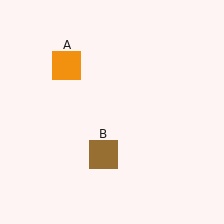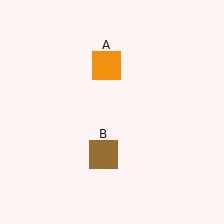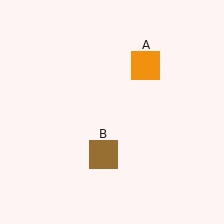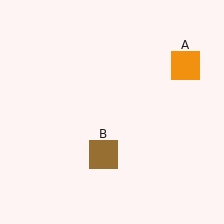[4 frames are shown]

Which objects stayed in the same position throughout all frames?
Brown square (object B) remained stationary.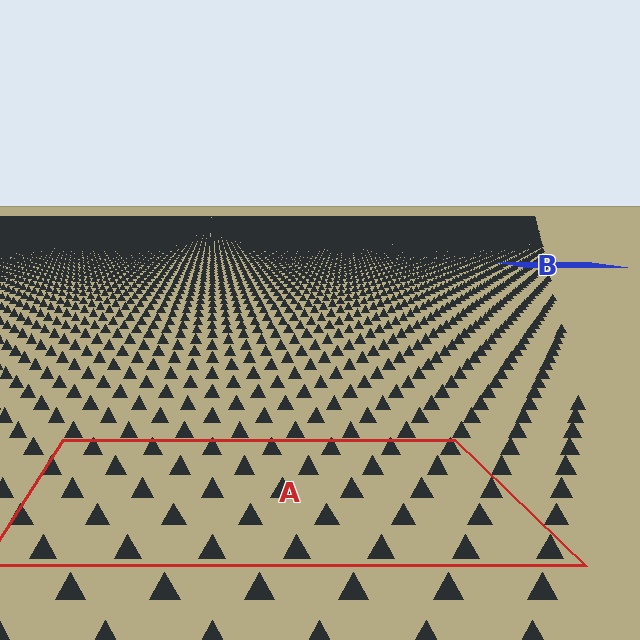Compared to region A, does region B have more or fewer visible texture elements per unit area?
Region B has more texture elements per unit area — they are packed more densely because it is farther away.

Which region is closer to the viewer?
Region A is closer. The texture elements there are larger and more spread out.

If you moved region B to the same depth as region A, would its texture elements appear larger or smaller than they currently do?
They would appear larger. At a closer depth, the same texture elements are projected at a bigger on-screen size.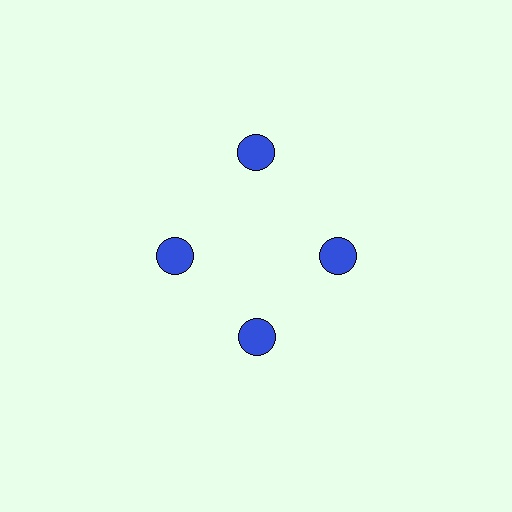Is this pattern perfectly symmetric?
No. The 4 blue circles are arranged in a ring, but one element near the 12 o'clock position is pushed outward from the center, breaking the 4-fold rotational symmetry.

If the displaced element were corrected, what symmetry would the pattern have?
It would have 4-fold rotational symmetry — the pattern would map onto itself every 90 degrees.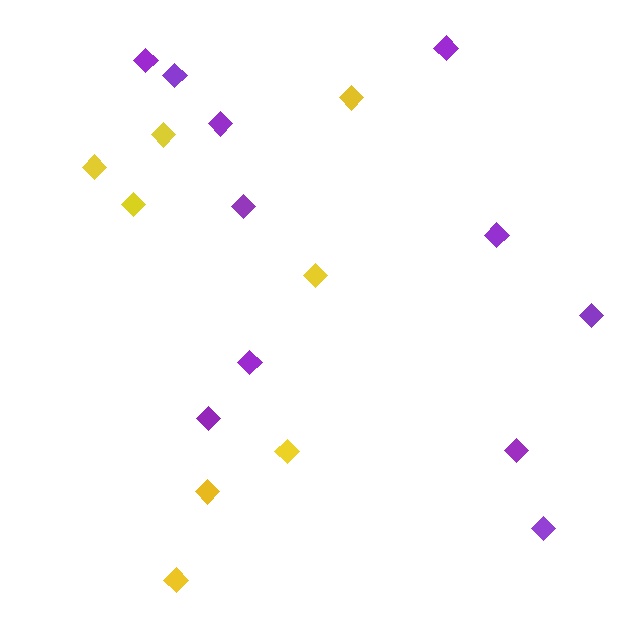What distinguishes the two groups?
There are 2 groups: one group of purple diamonds (11) and one group of yellow diamonds (8).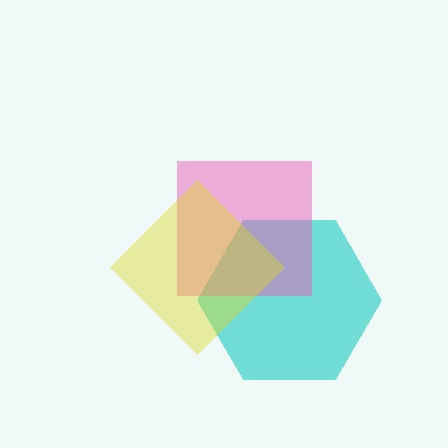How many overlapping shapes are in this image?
There are 3 overlapping shapes in the image.